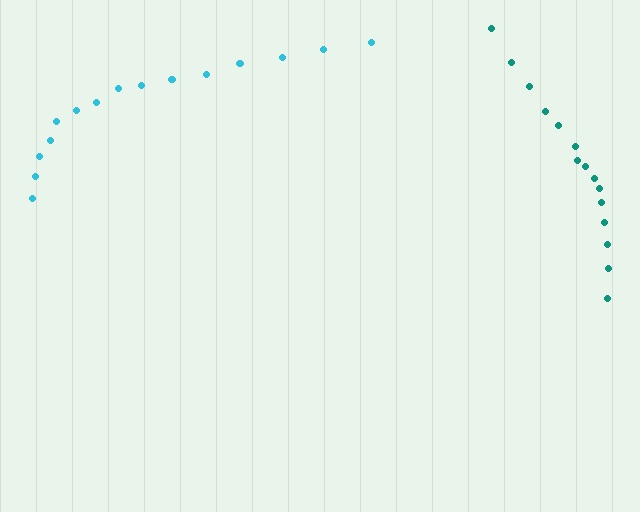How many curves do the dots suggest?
There are 2 distinct paths.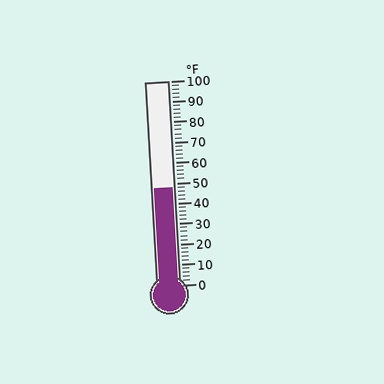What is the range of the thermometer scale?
The thermometer scale ranges from 0°F to 100°F.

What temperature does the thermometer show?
The thermometer shows approximately 48°F.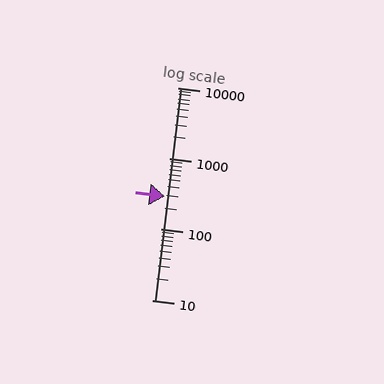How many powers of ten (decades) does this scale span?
The scale spans 3 decades, from 10 to 10000.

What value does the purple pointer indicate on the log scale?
The pointer indicates approximately 290.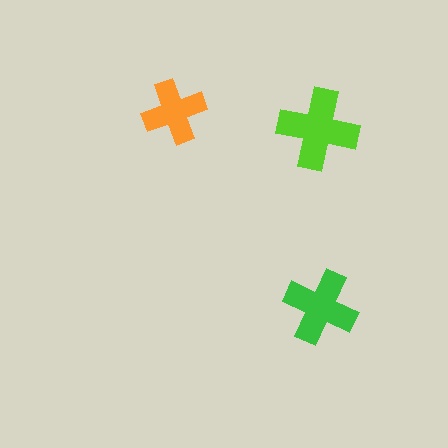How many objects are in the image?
There are 3 objects in the image.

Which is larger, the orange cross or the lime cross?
The lime one.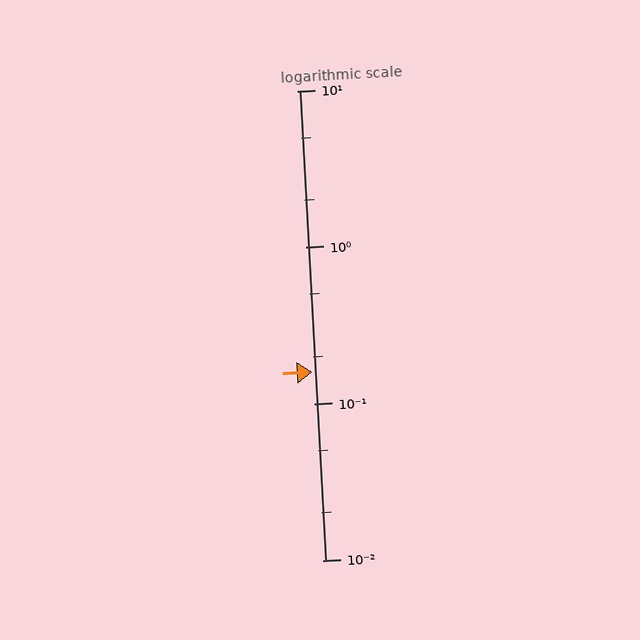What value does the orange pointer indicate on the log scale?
The pointer indicates approximately 0.16.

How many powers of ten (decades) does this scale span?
The scale spans 3 decades, from 0.01 to 10.